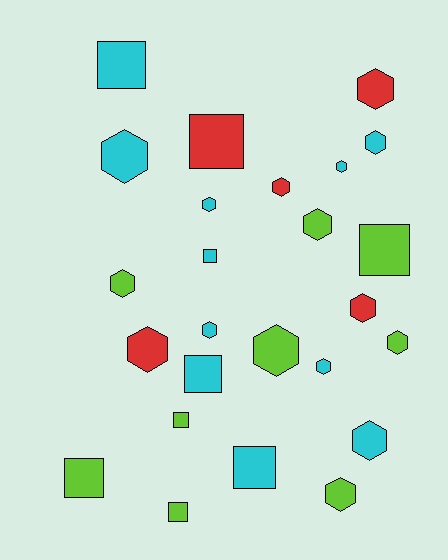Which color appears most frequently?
Cyan, with 11 objects.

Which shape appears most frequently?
Hexagon, with 16 objects.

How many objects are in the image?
There are 25 objects.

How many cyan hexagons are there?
There are 7 cyan hexagons.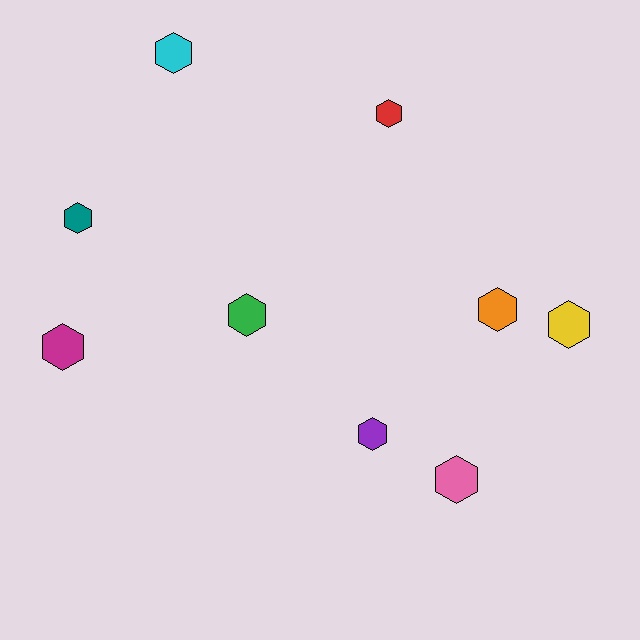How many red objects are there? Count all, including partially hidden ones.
There is 1 red object.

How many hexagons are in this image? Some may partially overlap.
There are 9 hexagons.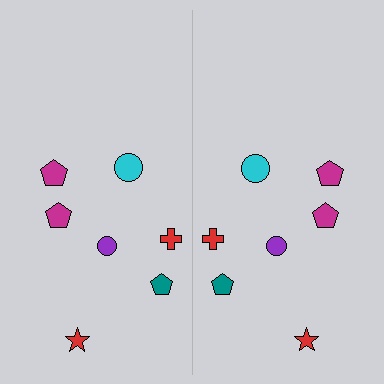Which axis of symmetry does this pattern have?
The pattern has a vertical axis of symmetry running through the center of the image.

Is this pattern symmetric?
Yes, this pattern has bilateral (reflection) symmetry.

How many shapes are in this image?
There are 14 shapes in this image.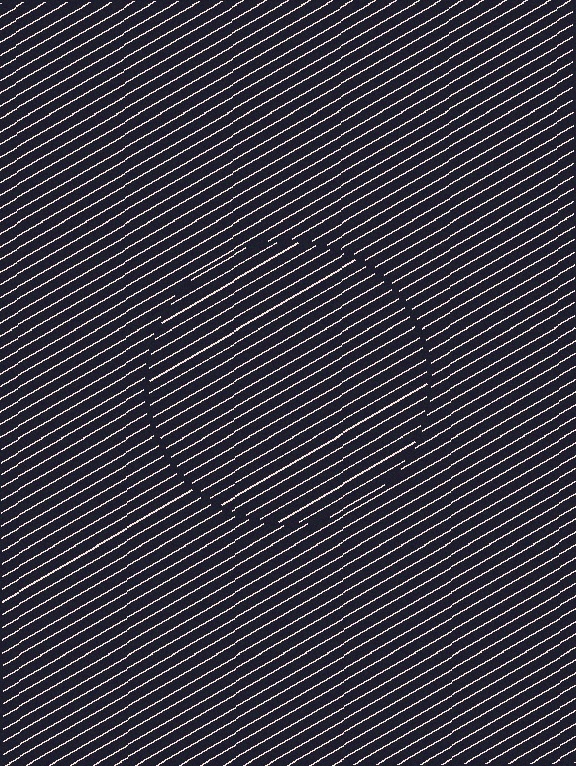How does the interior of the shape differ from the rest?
The interior of the shape contains the same grating, shifted by half a period — the contour is defined by the phase discontinuity where line-ends from the inner and outer gratings abut.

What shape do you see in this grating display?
An illusory circle. The interior of the shape contains the same grating, shifted by half a period — the contour is defined by the phase discontinuity where line-ends from the inner and outer gratings abut.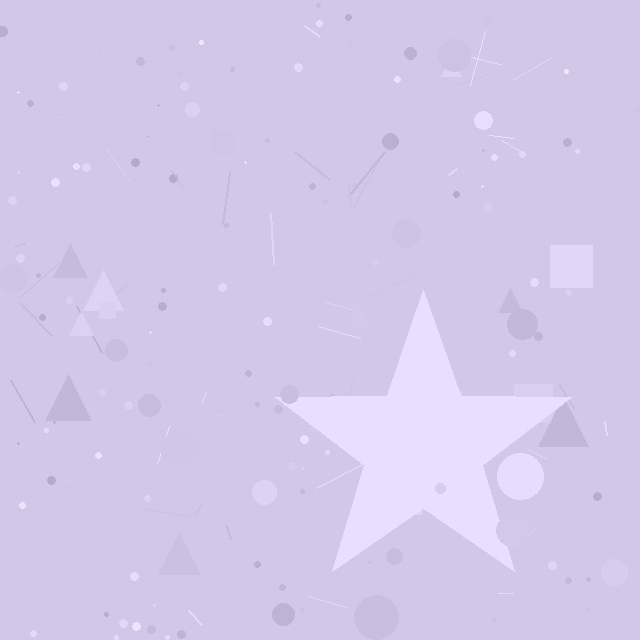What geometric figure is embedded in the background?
A star is embedded in the background.